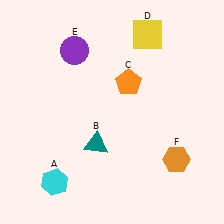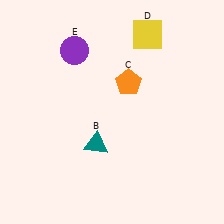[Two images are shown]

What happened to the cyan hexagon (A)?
The cyan hexagon (A) was removed in Image 2. It was in the bottom-left area of Image 1.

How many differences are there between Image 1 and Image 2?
There are 2 differences between the two images.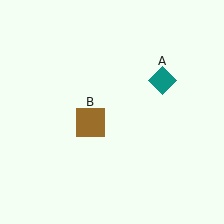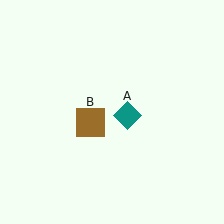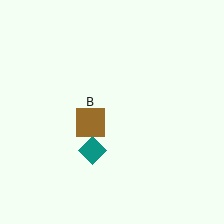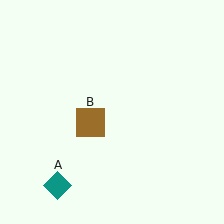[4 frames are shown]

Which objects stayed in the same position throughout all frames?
Brown square (object B) remained stationary.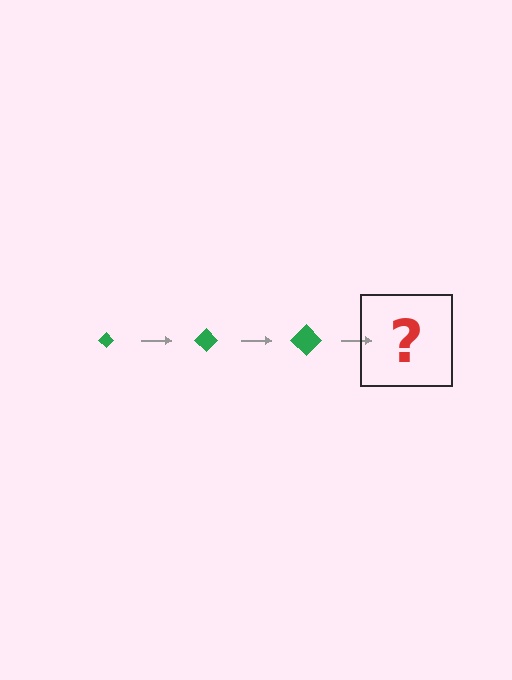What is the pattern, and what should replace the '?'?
The pattern is that the diamond gets progressively larger each step. The '?' should be a green diamond, larger than the previous one.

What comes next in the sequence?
The next element should be a green diamond, larger than the previous one.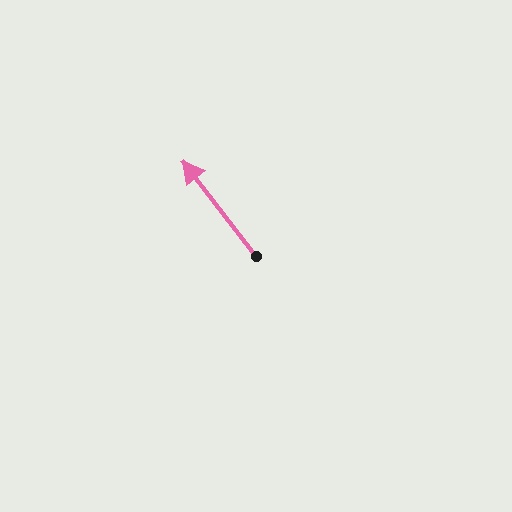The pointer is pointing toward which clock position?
Roughly 11 o'clock.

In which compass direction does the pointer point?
Northwest.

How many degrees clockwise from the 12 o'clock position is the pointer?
Approximately 322 degrees.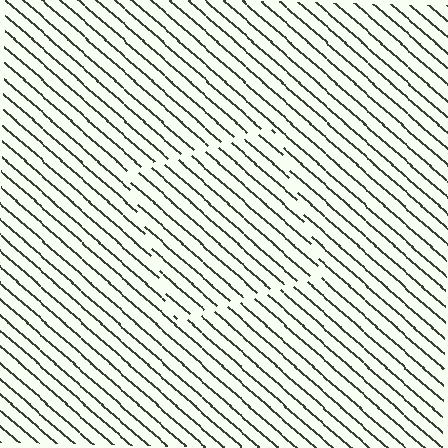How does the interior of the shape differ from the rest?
The interior of the shape contains the same grating, shifted by half a period — the contour is defined by the phase discontinuity where line-ends from the inner and outer gratings abut.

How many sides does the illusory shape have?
4 sides — the line-ends trace a square.